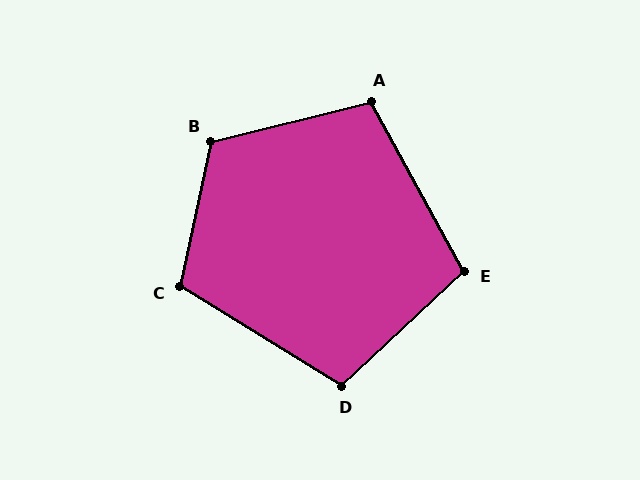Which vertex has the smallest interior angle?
E, at approximately 104 degrees.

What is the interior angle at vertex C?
Approximately 110 degrees (obtuse).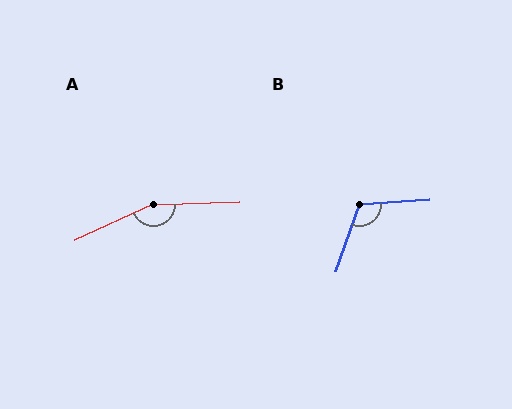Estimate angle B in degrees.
Approximately 113 degrees.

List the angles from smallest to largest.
B (113°), A (157°).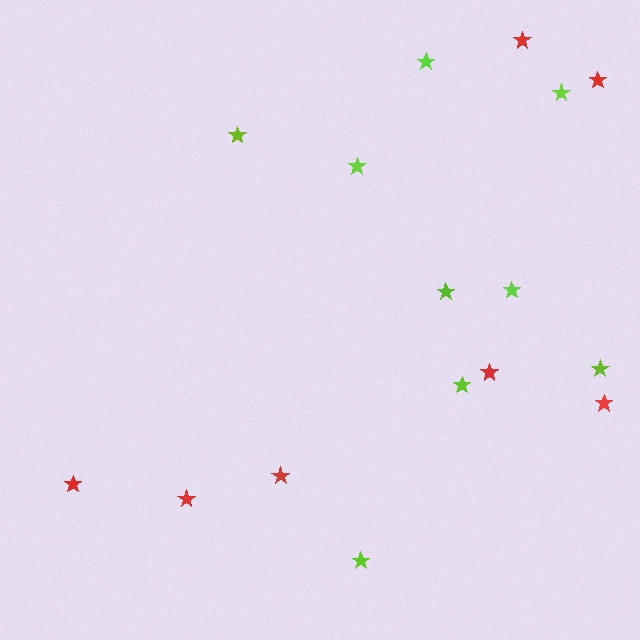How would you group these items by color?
There are 2 groups: one group of lime stars (9) and one group of red stars (7).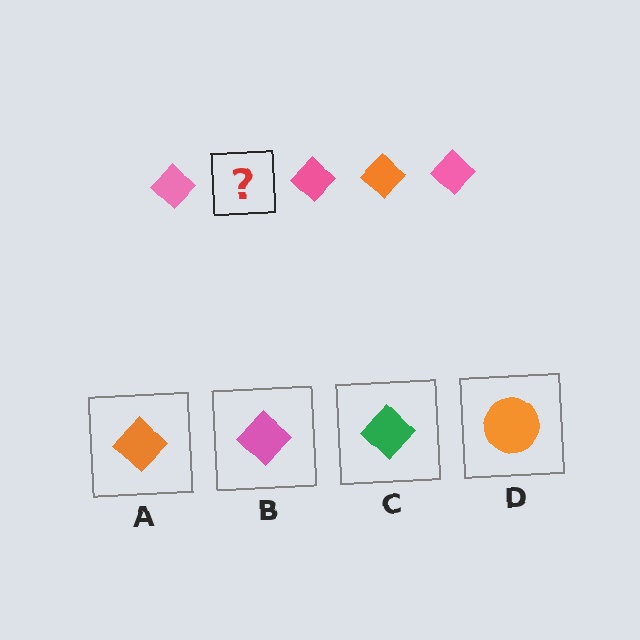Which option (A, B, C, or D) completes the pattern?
A.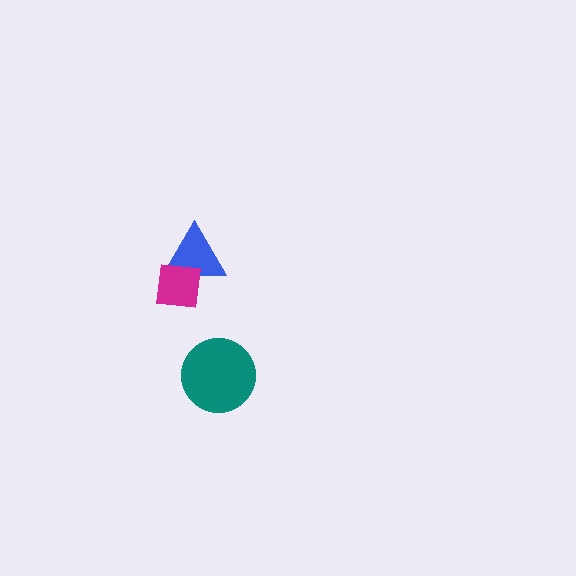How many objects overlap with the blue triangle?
1 object overlaps with the blue triangle.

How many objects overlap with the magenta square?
1 object overlaps with the magenta square.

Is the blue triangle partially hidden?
Yes, it is partially covered by another shape.